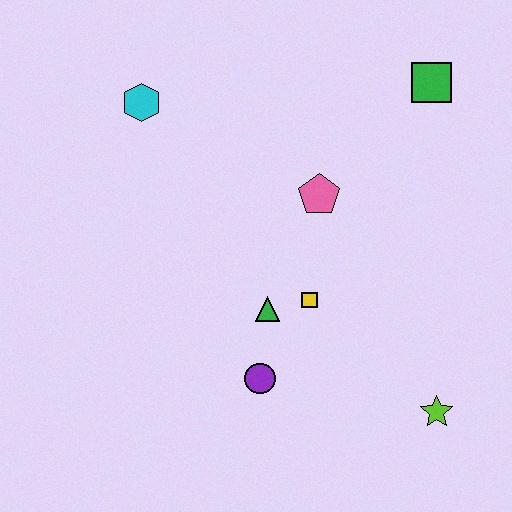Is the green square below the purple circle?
No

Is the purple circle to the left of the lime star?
Yes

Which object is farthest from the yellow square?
The cyan hexagon is farthest from the yellow square.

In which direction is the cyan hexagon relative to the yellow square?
The cyan hexagon is above the yellow square.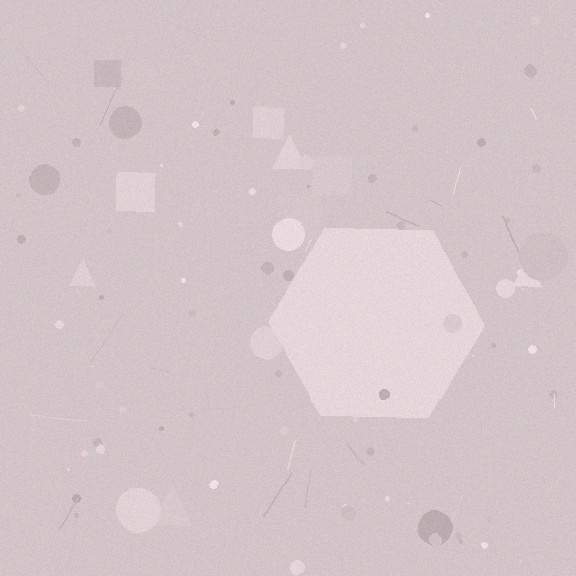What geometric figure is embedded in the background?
A hexagon is embedded in the background.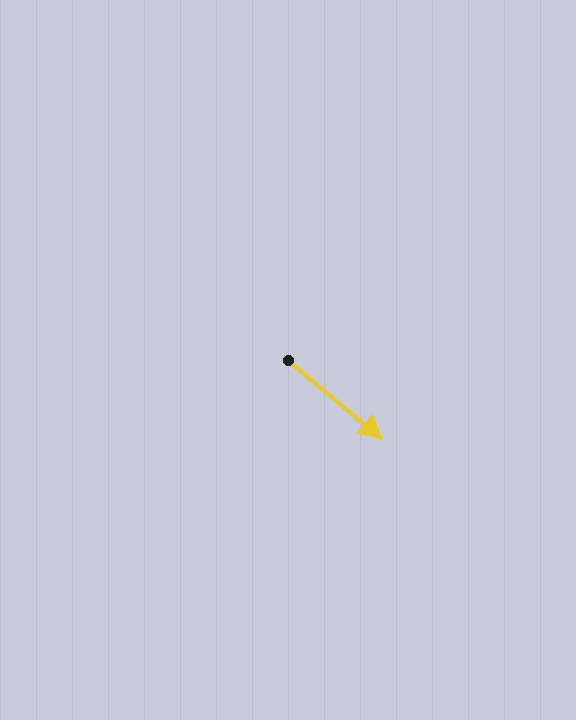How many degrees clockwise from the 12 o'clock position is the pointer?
Approximately 130 degrees.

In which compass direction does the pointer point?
Southeast.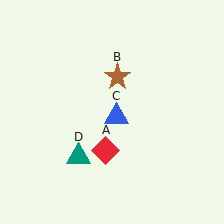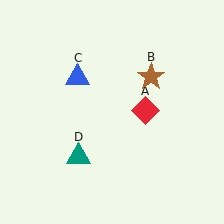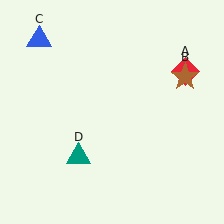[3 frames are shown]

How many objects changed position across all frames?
3 objects changed position: red diamond (object A), brown star (object B), blue triangle (object C).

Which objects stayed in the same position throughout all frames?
Teal triangle (object D) remained stationary.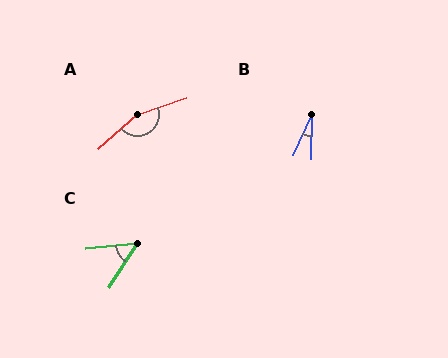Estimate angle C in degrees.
Approximately 52 degrees.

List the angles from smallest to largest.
B (23°), C (52°), A (158°).